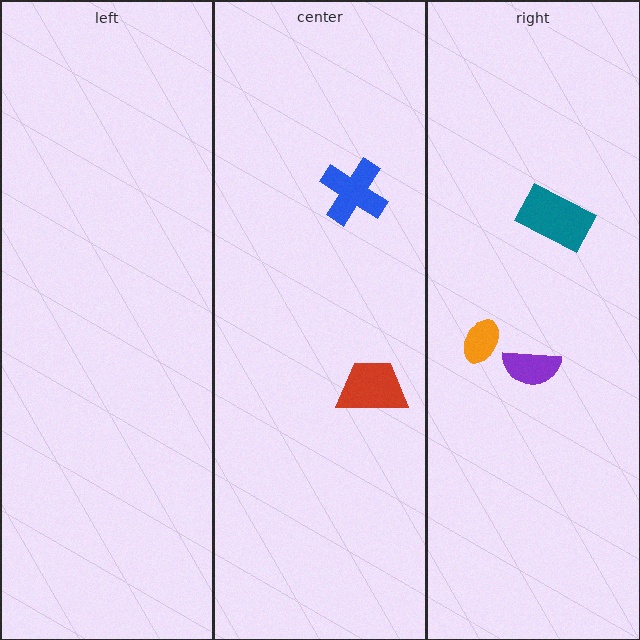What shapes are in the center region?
The red trapezoid, the blue cross.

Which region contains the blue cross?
The center region.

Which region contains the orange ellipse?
The right region.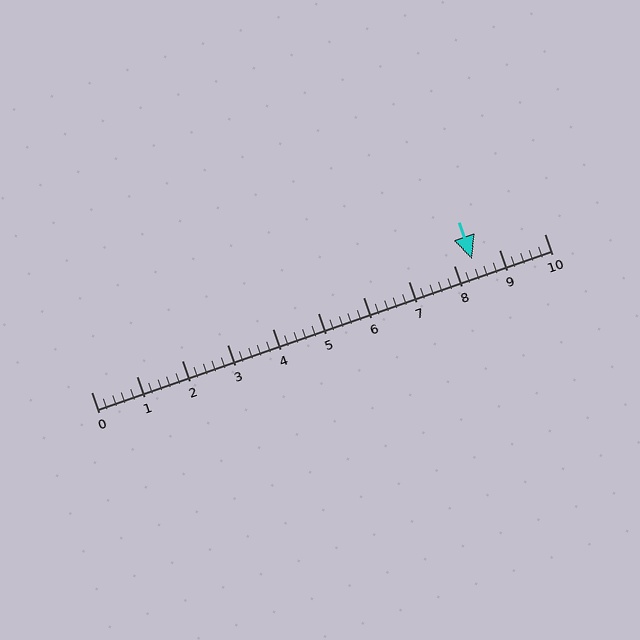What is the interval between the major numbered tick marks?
The major tick marks are spaced 1 units apart.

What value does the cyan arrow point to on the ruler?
The cyan arrow points to approximately 8.4.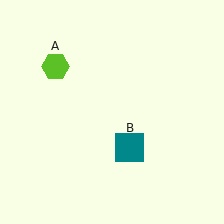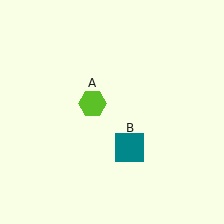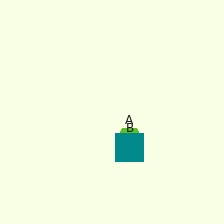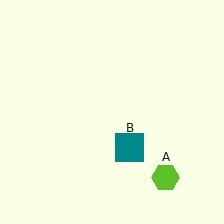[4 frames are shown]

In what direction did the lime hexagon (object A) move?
The lime hexagon (object A) moved down and to the right.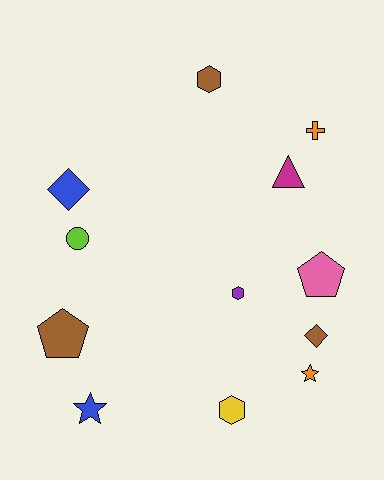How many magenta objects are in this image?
There is 1 magenta object.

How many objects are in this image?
There are 12 objects.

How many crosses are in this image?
There is 1 cross.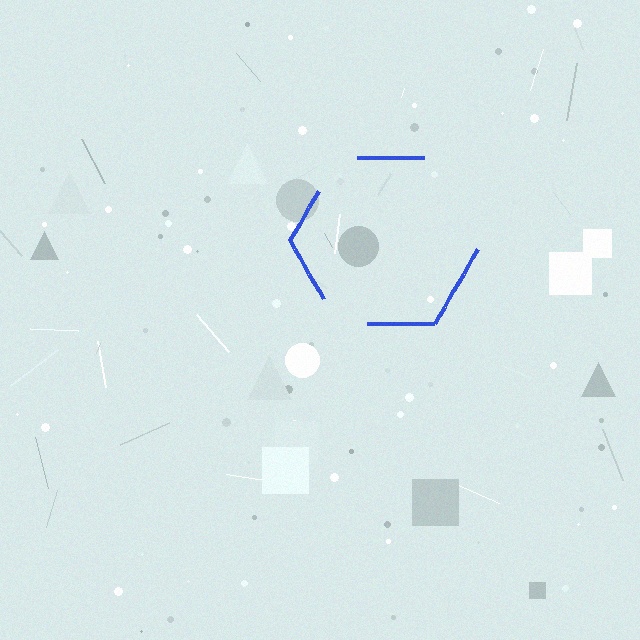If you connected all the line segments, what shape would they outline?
They would outline a hexagon.